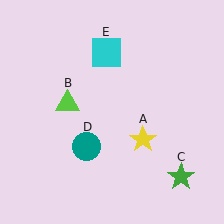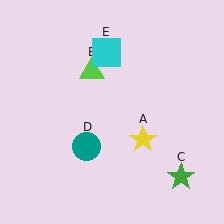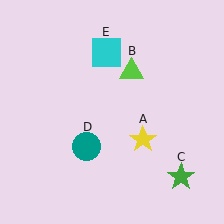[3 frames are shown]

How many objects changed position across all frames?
1 object changed position: lime triangle (object B).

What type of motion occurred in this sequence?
The lime triangle (object B) rotated clockwise around the center of the scene.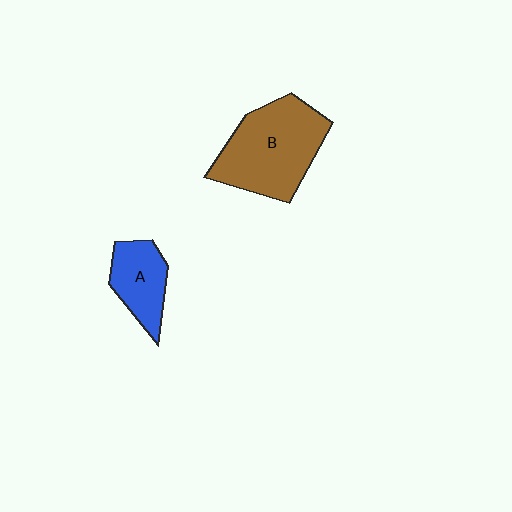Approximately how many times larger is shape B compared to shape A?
Approximately 2.0 times.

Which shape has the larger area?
Shape B (brown).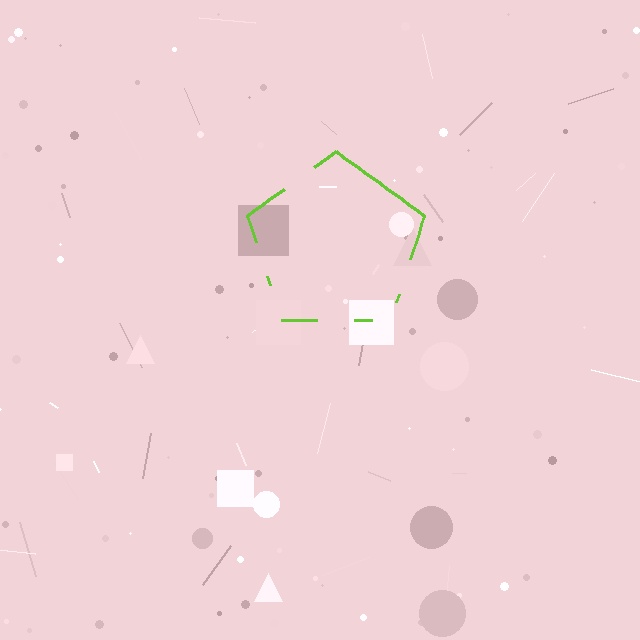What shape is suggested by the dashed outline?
The dashed outline suggests a pentagon.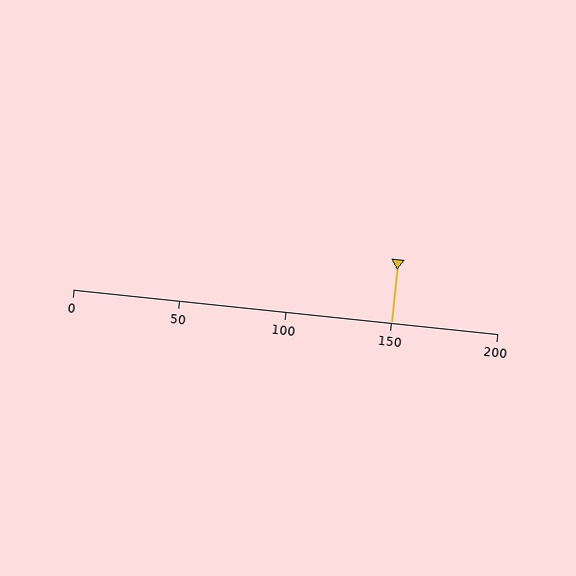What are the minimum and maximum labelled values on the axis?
The axis runs from 0 to 200.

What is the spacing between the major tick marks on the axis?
The major ticks are spaced 50 apart.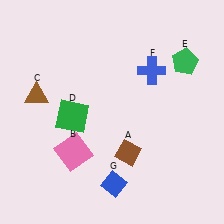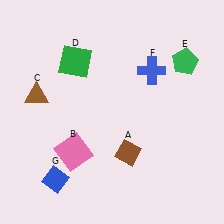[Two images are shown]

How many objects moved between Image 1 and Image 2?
2 objects moved between the two images.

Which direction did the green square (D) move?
The green square (D) moved up.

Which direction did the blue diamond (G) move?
The blue diamond (G) moved left.